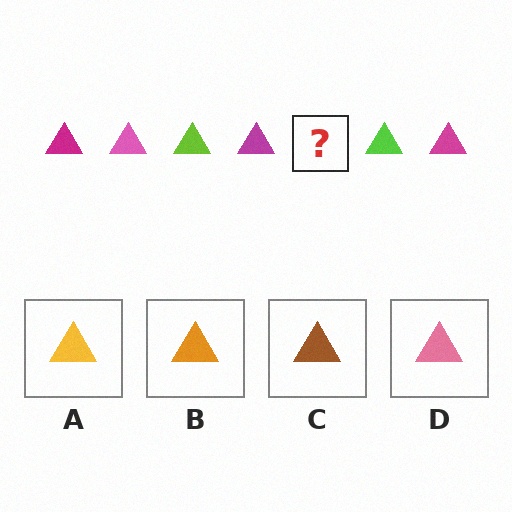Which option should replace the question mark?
Option D.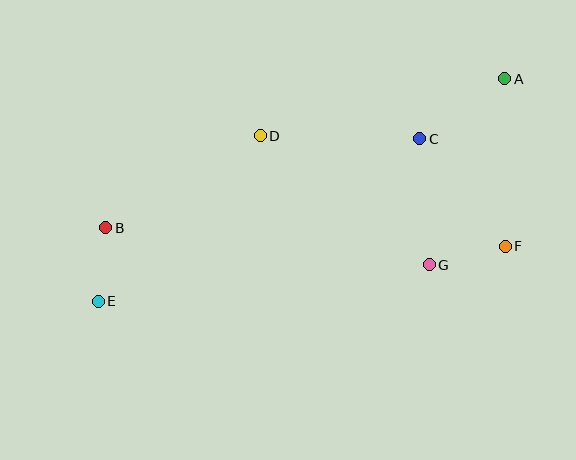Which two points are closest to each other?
Points B and E are closest to each other.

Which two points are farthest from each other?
Points A and E are farthest from each other.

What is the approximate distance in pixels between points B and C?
The distance between B and C is approximately 327 pixels.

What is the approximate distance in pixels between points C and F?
The distance between C and F is approximately 137 pixels.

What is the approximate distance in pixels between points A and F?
The distance between A and F is approximately 168 pixels.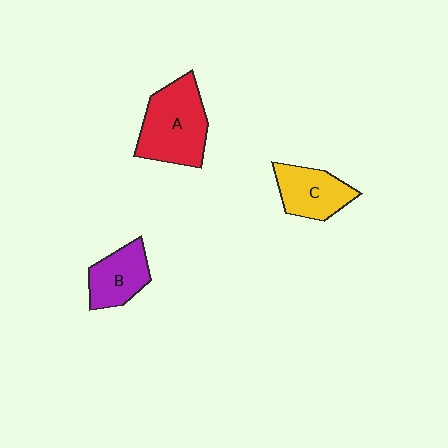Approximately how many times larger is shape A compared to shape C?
Approximately 1.5 times.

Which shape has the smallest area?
Shape B (purple).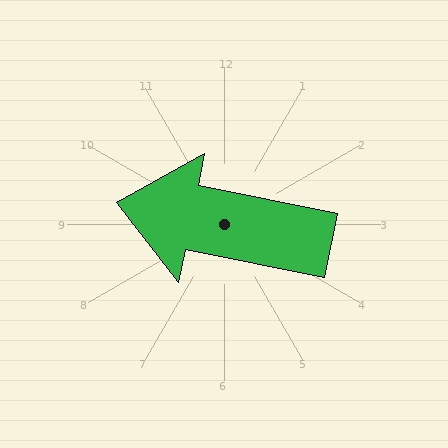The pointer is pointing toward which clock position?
Roughly 9 o'clock.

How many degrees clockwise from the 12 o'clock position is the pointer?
Approximately 281 degrees.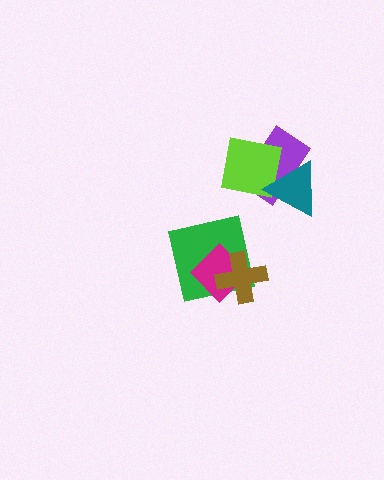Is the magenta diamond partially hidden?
Yes, it is partially covered by another shape.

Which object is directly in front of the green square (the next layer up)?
The magenta diamond is directly in front of the green square.